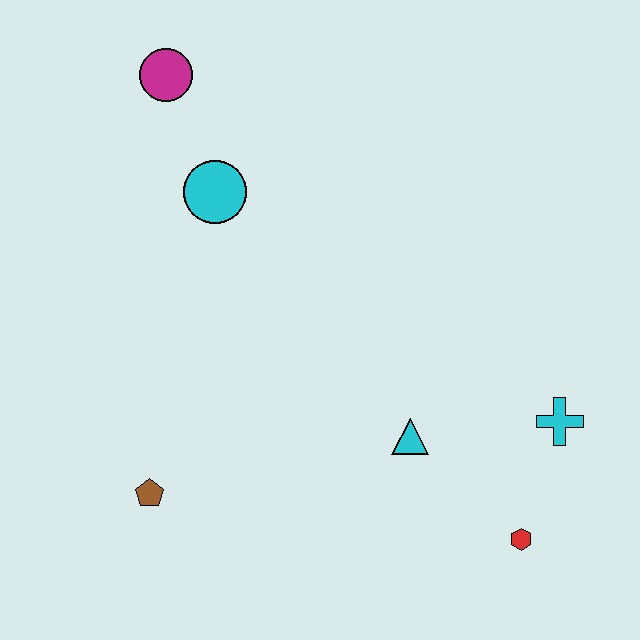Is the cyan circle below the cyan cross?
No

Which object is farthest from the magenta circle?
The red hexagon is farthest from the magenta circle.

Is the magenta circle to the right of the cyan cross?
No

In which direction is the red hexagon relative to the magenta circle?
The red hexagon is below the magenta circle.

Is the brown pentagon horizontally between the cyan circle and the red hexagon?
No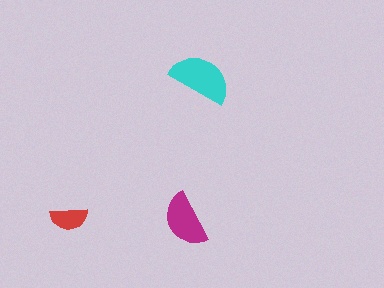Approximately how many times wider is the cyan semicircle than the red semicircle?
About 1.5 times wider.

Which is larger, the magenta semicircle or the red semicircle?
The magenta one.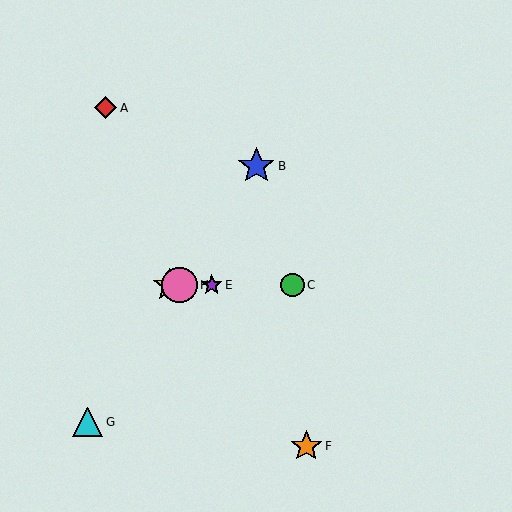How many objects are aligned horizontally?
4 objects (C, D, E, H) are aligned horizontally.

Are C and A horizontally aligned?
No, C is at y≈285 and A is at y≈108.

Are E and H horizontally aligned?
Yes, both are at y≈285.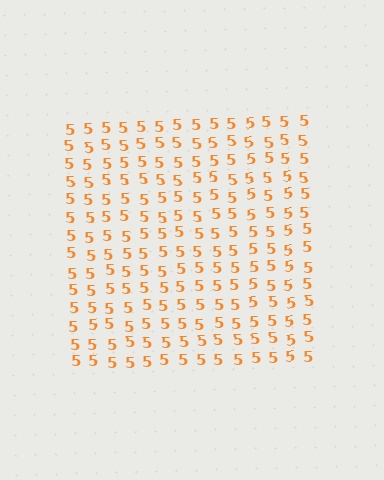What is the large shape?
The large shape is a square.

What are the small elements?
The small elements are digit 5's.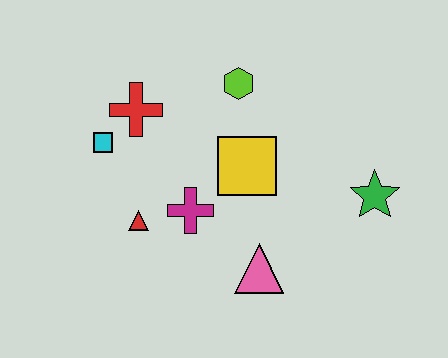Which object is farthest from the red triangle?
The green star is farthest from the red triangle.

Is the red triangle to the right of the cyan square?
Yes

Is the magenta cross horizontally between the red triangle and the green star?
Yes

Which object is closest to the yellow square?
The magenta cross is closest to the yellow square.